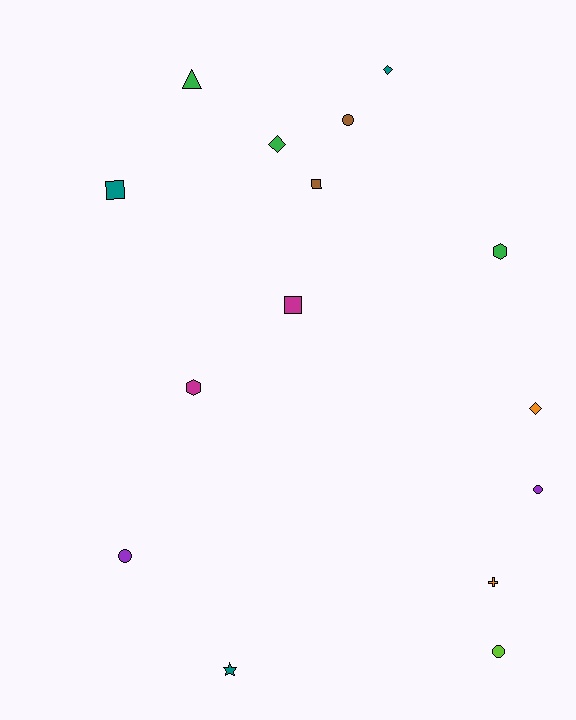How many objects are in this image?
There are 15 objects.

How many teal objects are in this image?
There are 3 teal objects.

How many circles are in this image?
There are 4 circles.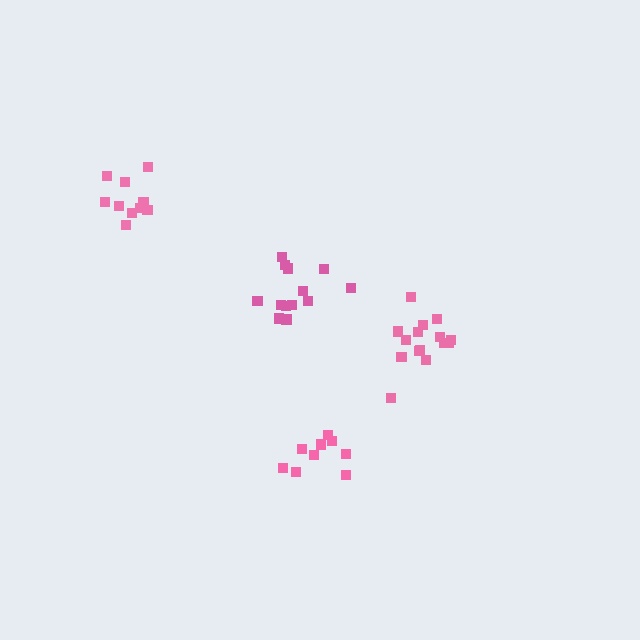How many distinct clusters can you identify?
There are 4 distinct clusters.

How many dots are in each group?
Group 1: 15 dots, Group 2: 10 dots, Group 3: 9 dots, Group 4: 13 dots (47 total).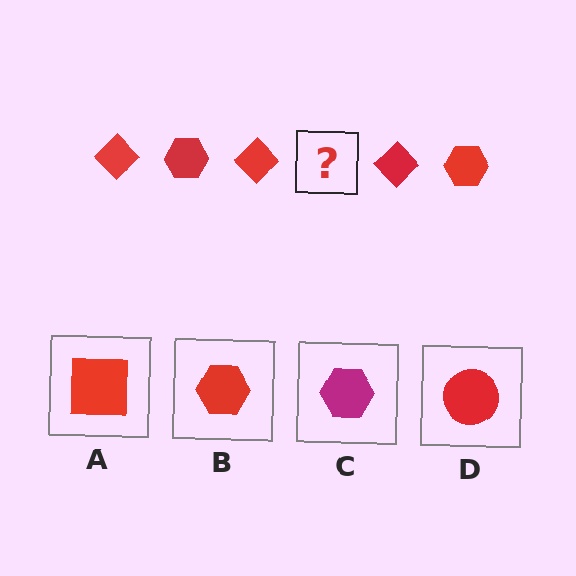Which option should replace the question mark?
Option B.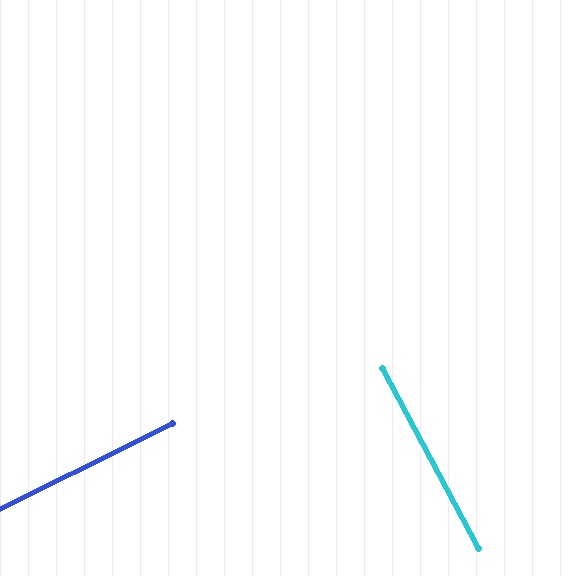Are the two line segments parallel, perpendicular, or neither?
Perpendicular — they meet at approximately 89°.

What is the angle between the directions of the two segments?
Approximately 89 degrees.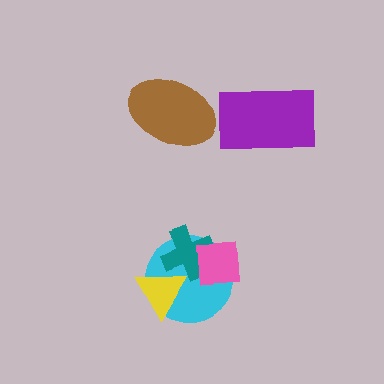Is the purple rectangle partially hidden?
No, no other shape covers it.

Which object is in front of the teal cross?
The pink square is in front of the teal cross.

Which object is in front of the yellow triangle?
The teal cross is in front of the yellow triangle.